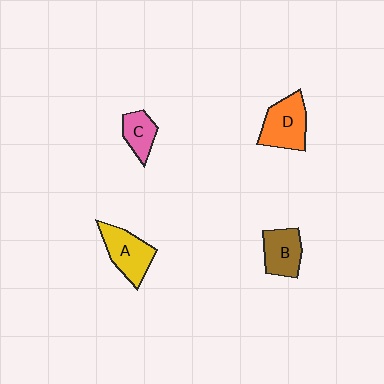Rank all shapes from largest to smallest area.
From largest to smallest: D (orange), A (yellow), B (brown), C (pink).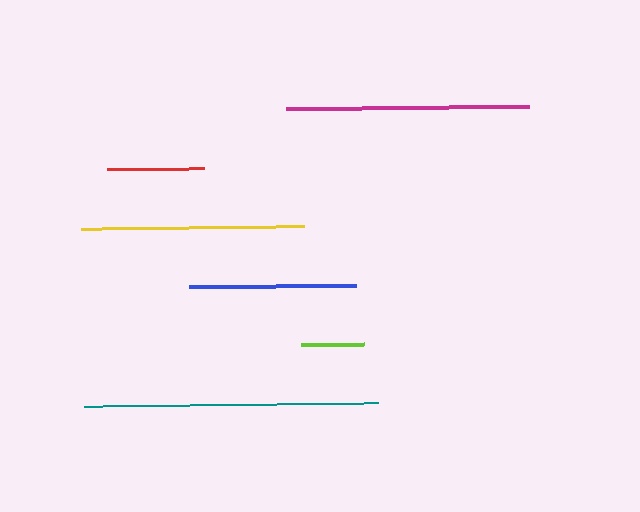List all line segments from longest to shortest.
From longest to shortest: teal, magenta, yellow, blue, red, lime.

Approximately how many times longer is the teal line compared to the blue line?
The teal line is approximately 1.8 times the length of the blue line.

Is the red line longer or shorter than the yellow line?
The yellow line is longer than the red line.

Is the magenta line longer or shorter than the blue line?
The magenta line is longer than the blue line.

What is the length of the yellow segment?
The yellow segment is approximately 223 pixels long.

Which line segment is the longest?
The teal line is the longest at approximately 294 pixels.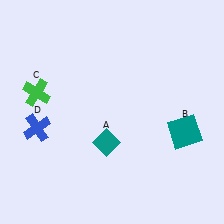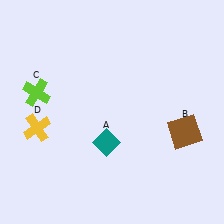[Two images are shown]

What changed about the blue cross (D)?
In Image 1, D is blue. In Image 2, it changed to yellow.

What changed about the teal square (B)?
In Image 1, B is teal. In Image 2, it changed to brown.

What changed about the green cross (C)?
In Image 1, C is green. In Image 2, it changed to lime.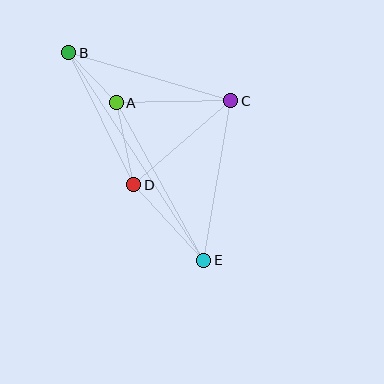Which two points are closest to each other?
Points A and B are closest to each other.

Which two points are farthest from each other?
Points B and E are farthest from each other.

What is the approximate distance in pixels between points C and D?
The distance between C and D is approximately 128 pixels.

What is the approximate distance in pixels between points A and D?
The distance between A and D is approximately 84 pixels.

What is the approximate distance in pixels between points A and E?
The distance between A and E is approximately 180 pixels.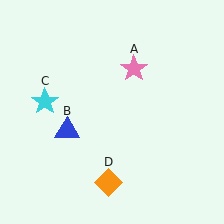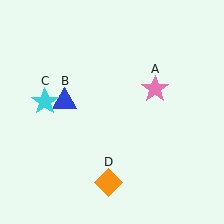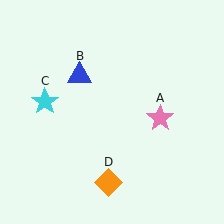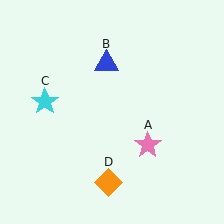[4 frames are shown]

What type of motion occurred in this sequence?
The pink star (object A), blue triangle (object B) rotated clockwise around the center of the scene.